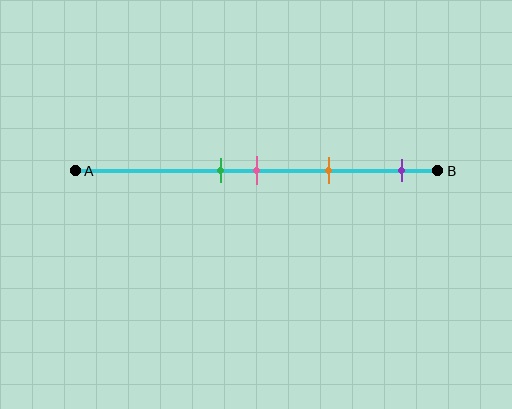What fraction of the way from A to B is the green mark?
The green mark is approximately 40% (0.4) of the way from A to B.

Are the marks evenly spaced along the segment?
No, the marks are not evenly spaced.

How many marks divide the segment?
There are 4 marks dividing the segment.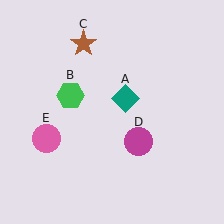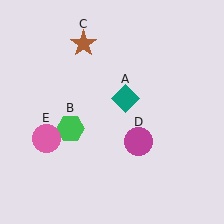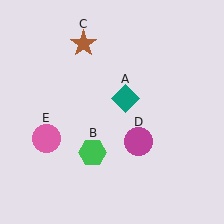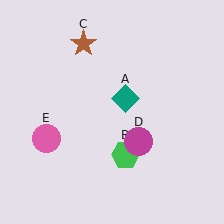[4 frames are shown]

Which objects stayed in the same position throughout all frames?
Teal diamond (object A) and brown star (object C) and magenta circle (object D) and pink circle (object E) remained stationary.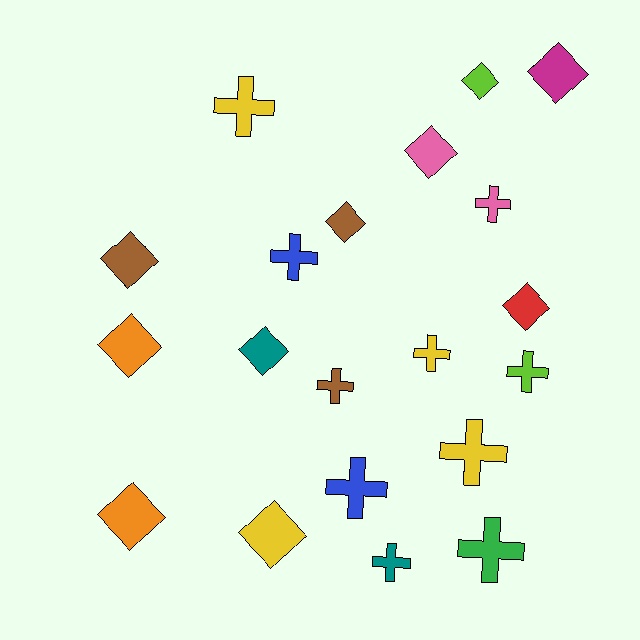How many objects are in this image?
There are 20 objects.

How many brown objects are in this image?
There are 3 brown objects.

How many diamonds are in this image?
There are 10 diamonds.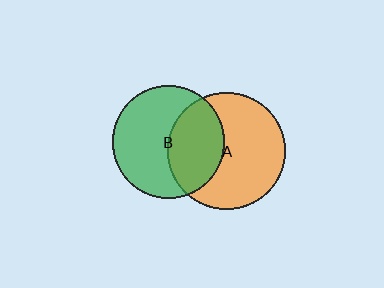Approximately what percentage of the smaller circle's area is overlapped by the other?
Approximately 40%.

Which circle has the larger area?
Circle A (orange).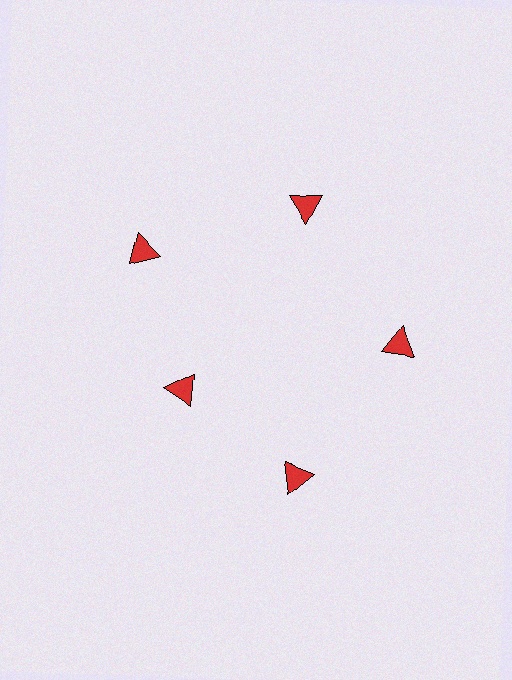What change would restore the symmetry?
The symmetry would be restored by moving it outward, back onto the ring so that all 5 triangles sit at equal angles and equal distance from the center.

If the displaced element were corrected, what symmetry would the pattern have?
It would have 5-fold rotational symmetry — the pattern would map onto itself every 72 degrees.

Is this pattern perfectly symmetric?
No. The 5 red triangles are arranged in a ring, but one element near the 8 o'clock position is pulled inward toward the center, breaking the 5-fold rotational symmetry.